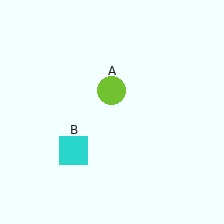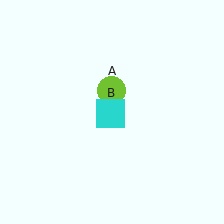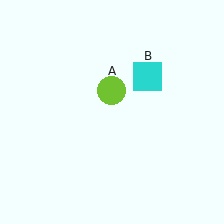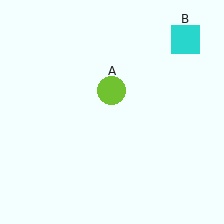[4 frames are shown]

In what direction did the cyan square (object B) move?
The cyan square (object B) moved up and to the right.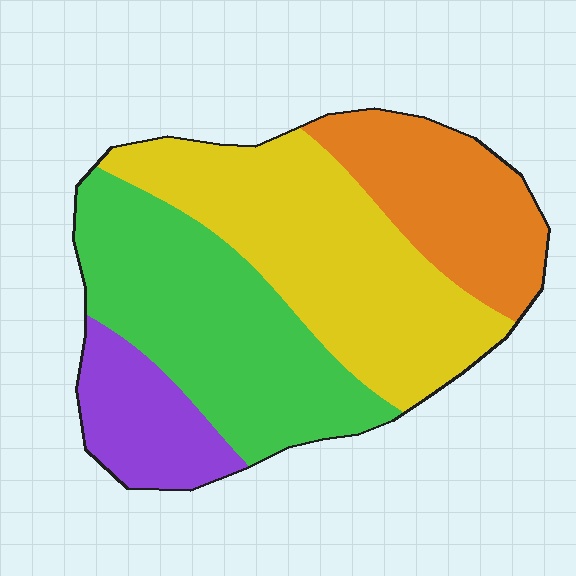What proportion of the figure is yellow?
Yellow takes up between a quarter and a half of the figure.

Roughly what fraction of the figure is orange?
Orange takes up about one fifth (1/5) of the figure.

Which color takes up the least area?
Purple, at roughly 10%.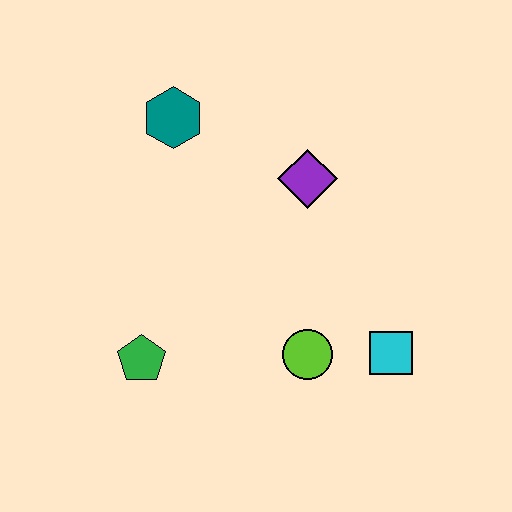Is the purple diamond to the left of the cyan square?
Yes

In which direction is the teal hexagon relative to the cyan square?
The teal hexagon is above the cyan square.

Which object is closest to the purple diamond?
The teal hexagon is closest to the purple diamond.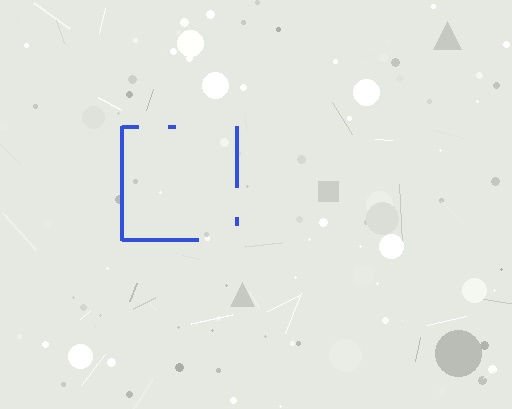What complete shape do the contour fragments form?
The contour fragments form a square.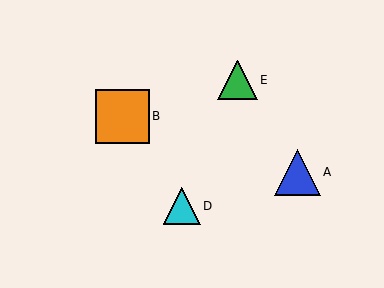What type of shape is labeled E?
Shape E is a green triangle.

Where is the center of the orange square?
The center of the orange square is at (122, 116).